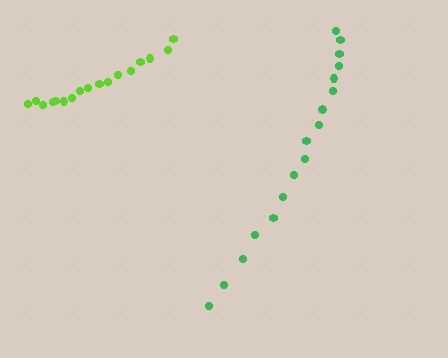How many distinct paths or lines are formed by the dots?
There are 2 distinct paths.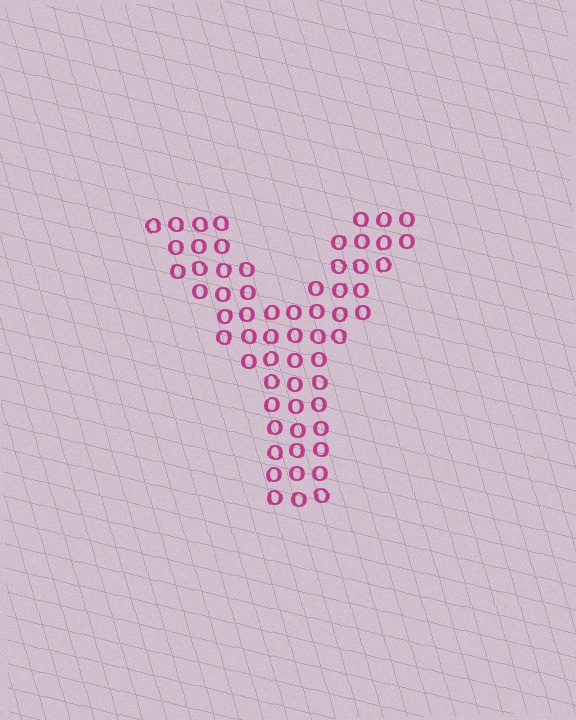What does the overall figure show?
The overall figure shows the letter Y.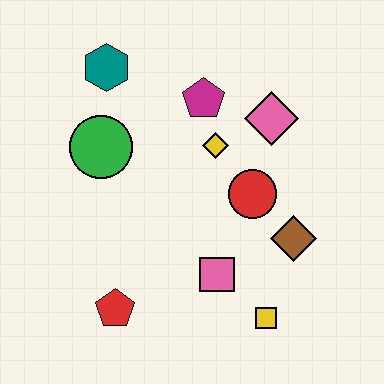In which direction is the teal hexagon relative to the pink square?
The teal hexagon is above the pink square.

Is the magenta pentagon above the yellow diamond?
Yes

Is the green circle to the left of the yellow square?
Yes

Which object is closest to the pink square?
The yellow square is closest to the pink square.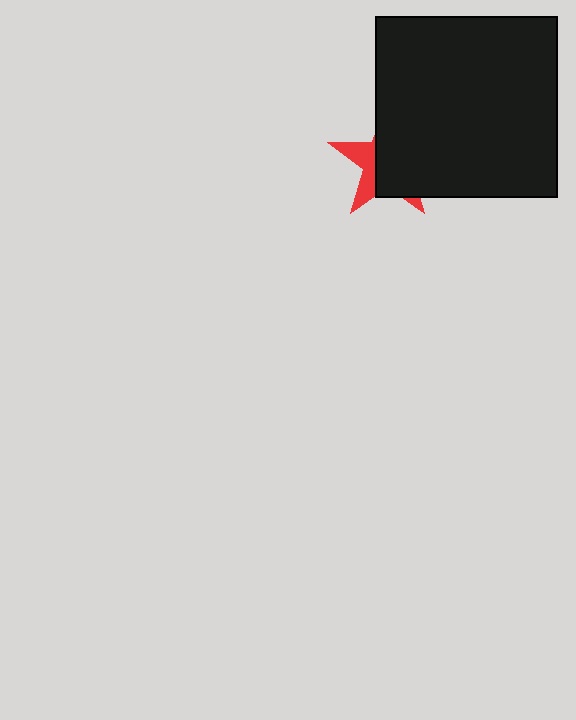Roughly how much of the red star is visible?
A small part of it is visible (roughly 34%).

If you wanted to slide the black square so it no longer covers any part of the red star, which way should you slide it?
Slide it right — that is the most direct way to separate the two shapes.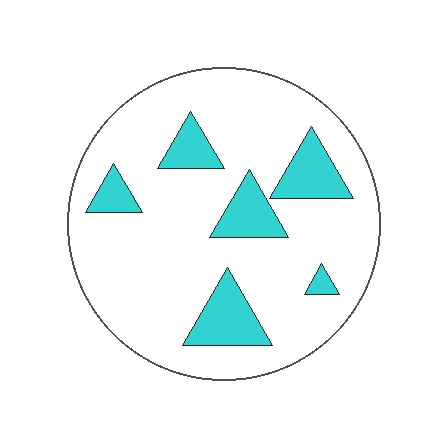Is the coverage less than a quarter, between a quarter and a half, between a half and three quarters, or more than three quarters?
Less than a quarter.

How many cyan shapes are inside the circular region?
6.